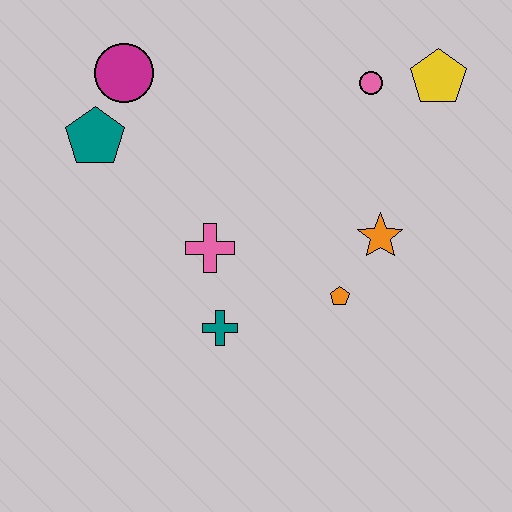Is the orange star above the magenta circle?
No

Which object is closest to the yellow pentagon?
The pink circle is closest to the yellow pentagon.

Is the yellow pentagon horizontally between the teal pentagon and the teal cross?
No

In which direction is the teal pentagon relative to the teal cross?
The teal pentagon is above the teal cross.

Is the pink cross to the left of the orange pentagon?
Yes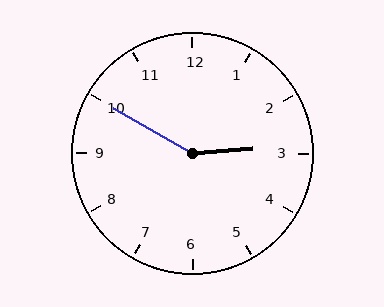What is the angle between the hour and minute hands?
Approximately 145 degrees.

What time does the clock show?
2:50.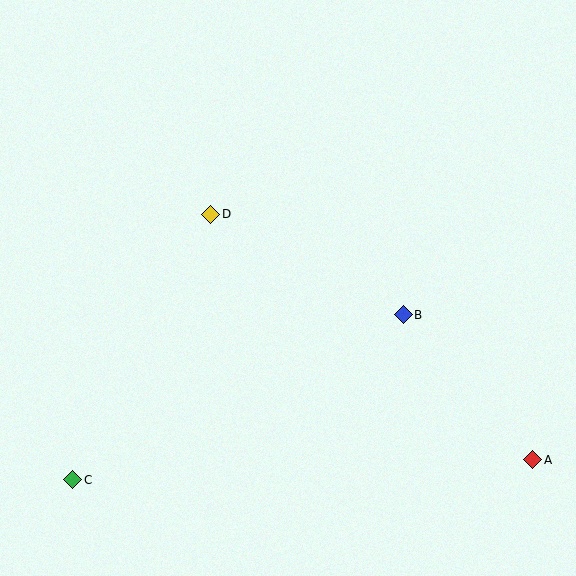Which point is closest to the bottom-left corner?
Point C is closest to the bottom-left corner.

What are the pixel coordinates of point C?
Point C is at (73, 480).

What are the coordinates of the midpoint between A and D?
The midpoint between A and D is at (372, 337).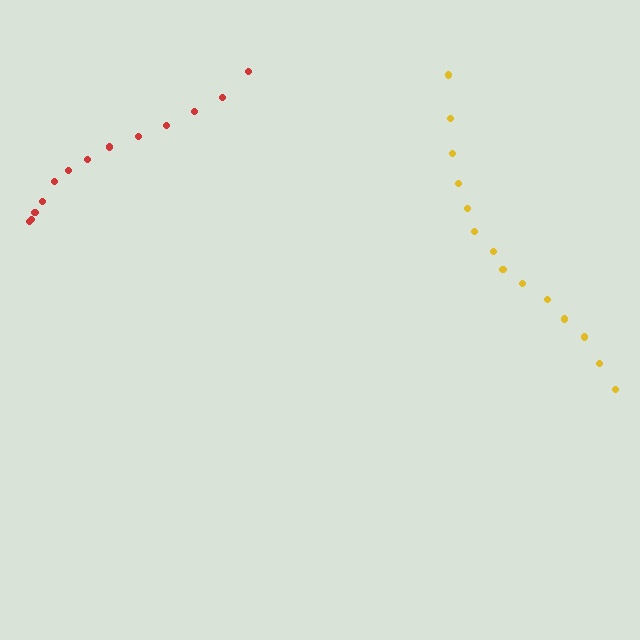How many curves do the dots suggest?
There are 2 distinct paths.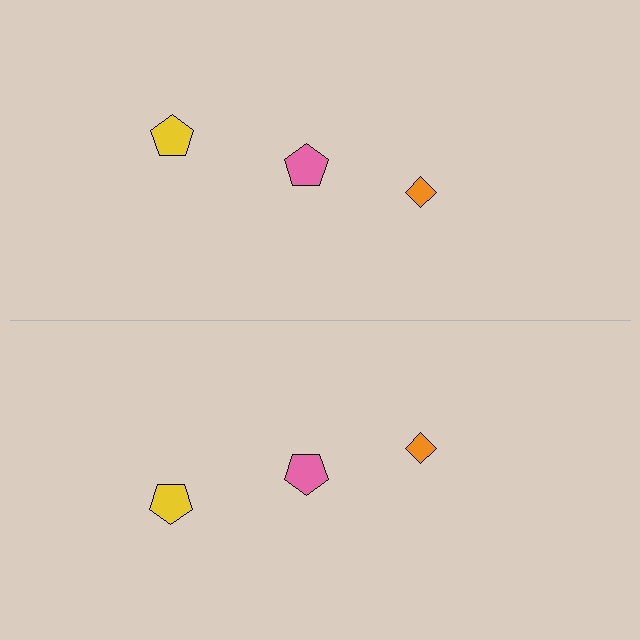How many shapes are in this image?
There are 6 shapes in this image.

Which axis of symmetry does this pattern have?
The pattern has a horizontal axis of symmetry running through the center of the image.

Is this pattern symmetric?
Yes, this pattern has bilateral (reflection) symmetry.